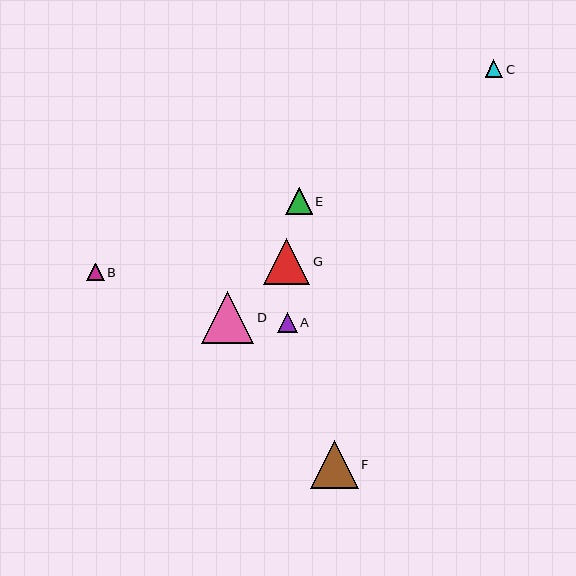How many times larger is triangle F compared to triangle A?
Triangle F is approximately 2.4 times the size of triangle A.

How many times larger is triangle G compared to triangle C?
Triangle G is approximately 2.7 times the size of triangle C.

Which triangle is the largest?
Triangle D is the largest with a size of approximately 52 pixels.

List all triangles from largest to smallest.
From largest to smallest: D, F, G, E, A, B, C.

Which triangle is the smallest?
Triangle C is the smallest with a size of approximately 17 pixels.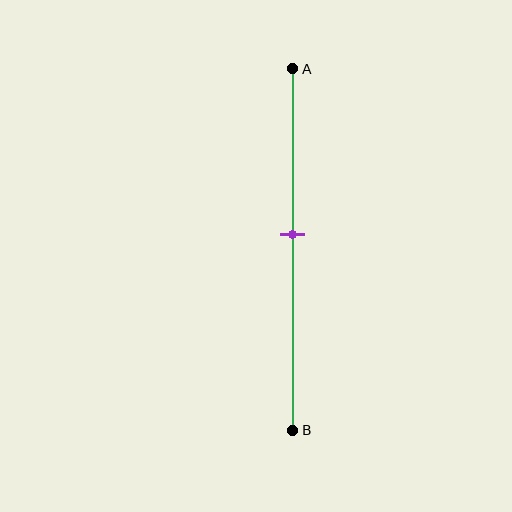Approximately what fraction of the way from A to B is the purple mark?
The purple mark is approximately 45% of the way from A to B.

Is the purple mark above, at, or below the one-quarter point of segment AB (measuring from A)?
The purple mark is below the one-quarter point of segment AB.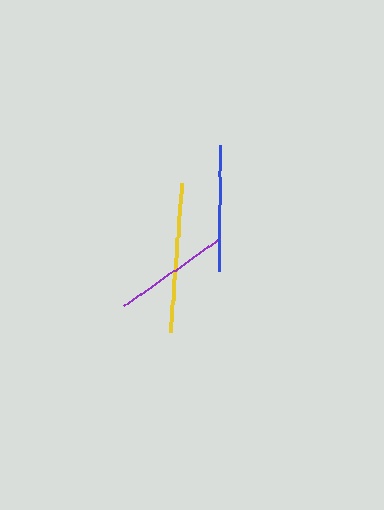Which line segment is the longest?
The yellow line is the longest at approximately 149 pixels.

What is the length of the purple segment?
The purple segment is approximately 117 pixels long.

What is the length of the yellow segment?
The yellow segment is approximately 149 pixels long.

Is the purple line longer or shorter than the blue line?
The blue line is longer than the purple line.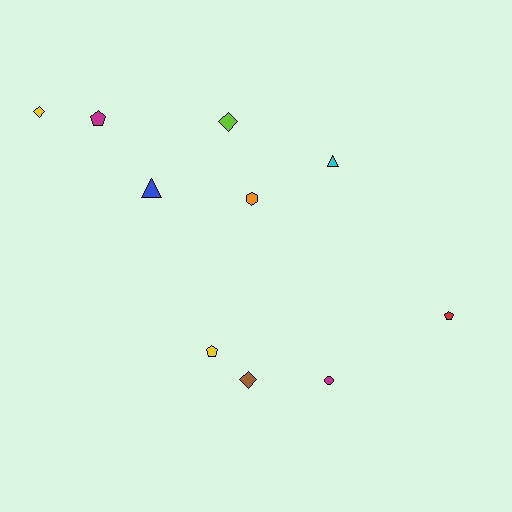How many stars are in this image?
There are no stars.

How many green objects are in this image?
There are no green objects.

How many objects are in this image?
There are 10 objects.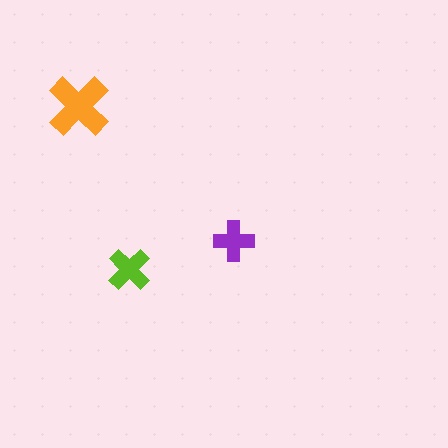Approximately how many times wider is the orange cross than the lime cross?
About 1.5 times wider.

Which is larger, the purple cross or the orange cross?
The orange one.